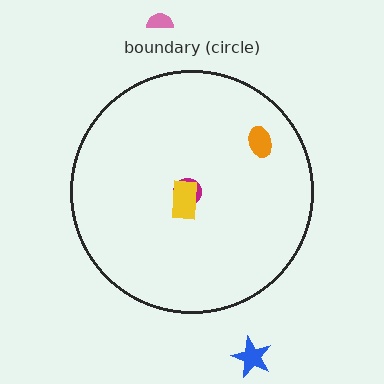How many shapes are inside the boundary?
3 inside, 2 outside.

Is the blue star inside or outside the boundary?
Outside.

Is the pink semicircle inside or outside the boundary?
Outside.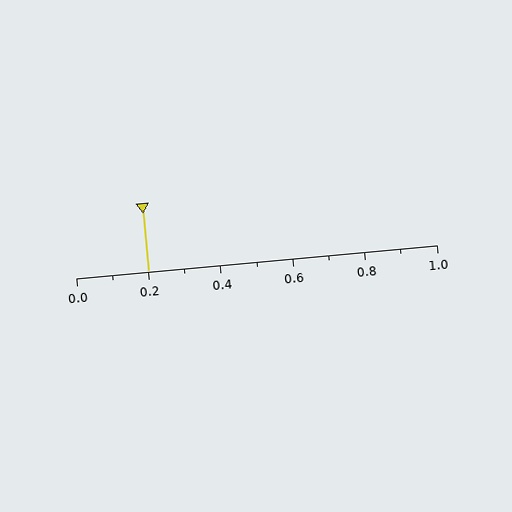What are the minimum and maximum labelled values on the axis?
The axis runs from 0.0 to 1.0.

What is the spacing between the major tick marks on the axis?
The major ticks are spaced 0.2 apart.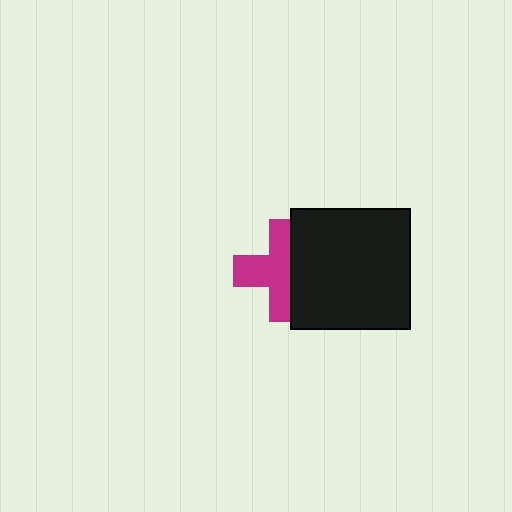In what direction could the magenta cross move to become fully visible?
The magenta cross could move left. That would shift it out from behind the black square entirely.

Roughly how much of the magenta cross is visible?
About half of it is visible (roughly 60%).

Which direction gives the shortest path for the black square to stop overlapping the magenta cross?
Moving right gives the shortest separation.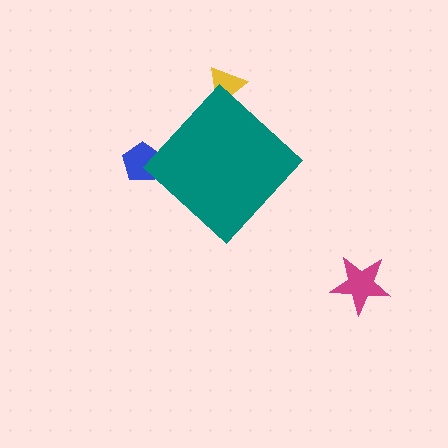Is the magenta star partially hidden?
No, the magenta star is fully visible.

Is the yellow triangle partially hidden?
Yes, the yellow triangle is partially hidden behind the teal diamond.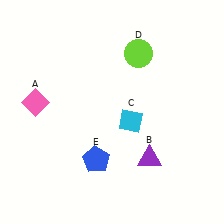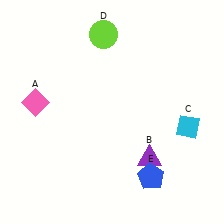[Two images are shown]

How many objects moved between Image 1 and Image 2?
3 objects moved between the two images.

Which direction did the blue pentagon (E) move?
The blue pentagon (E) moved right.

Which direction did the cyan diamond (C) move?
The cyan diamond (C) moved right.